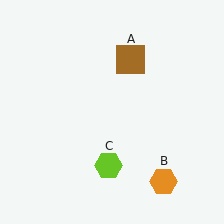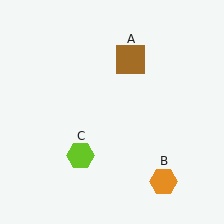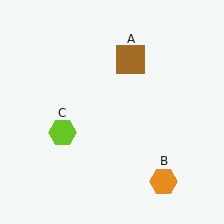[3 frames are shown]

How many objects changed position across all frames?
1 object changed position: lime hexagon (object C).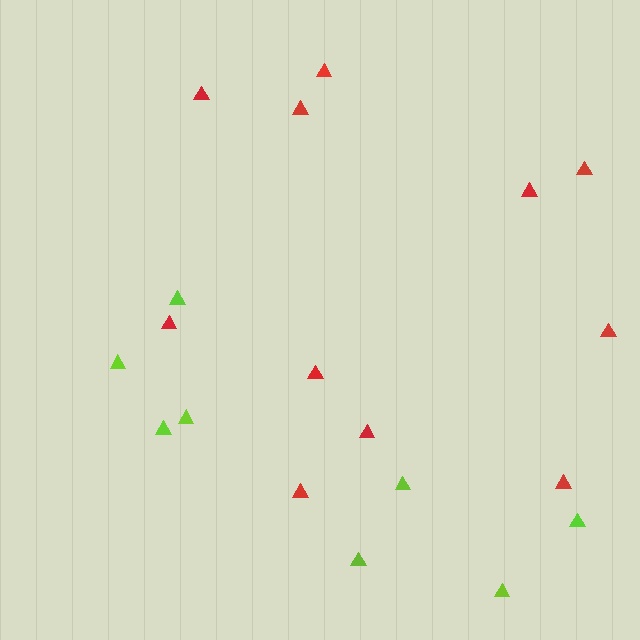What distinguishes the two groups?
There are 2 groups: one group of red triangles (11) and one group of lime triangles (8).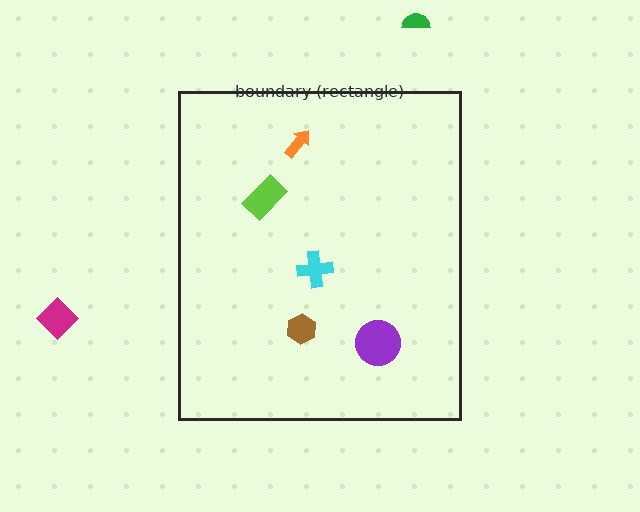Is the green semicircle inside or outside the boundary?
Outside.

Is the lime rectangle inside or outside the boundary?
Inside.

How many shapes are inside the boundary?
5 inside, 2 outside.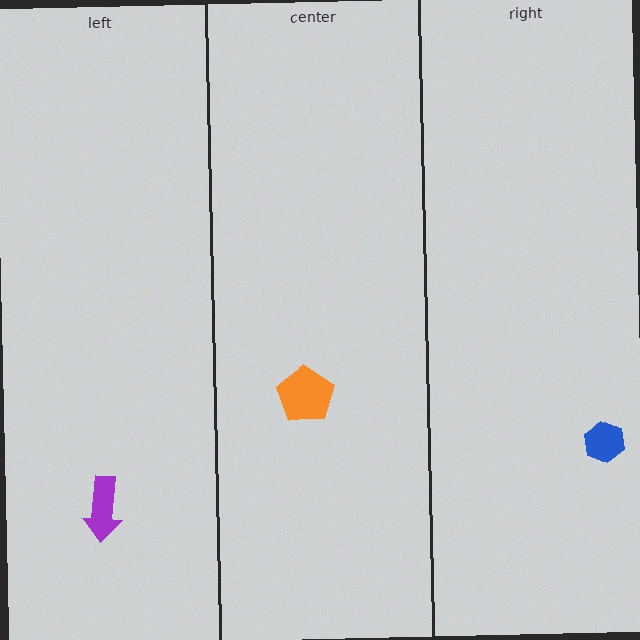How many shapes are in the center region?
1.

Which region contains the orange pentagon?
The center region.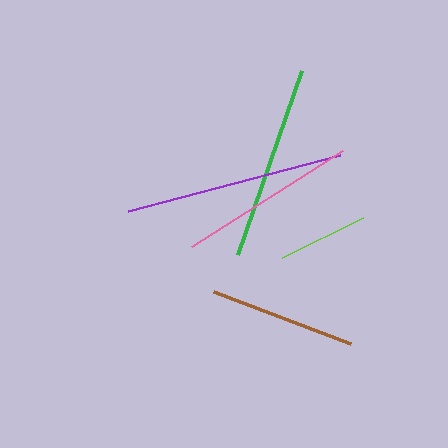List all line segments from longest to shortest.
From longest to shortest: purple, green, pink, brown, lime.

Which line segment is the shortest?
The lime line is the shortest at approximately 91 pixels.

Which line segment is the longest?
The purple line is the longest at approximately 218 pixels.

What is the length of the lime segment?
The lime segment is approximately 91 pixels long.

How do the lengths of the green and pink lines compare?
The green and pink lines are approximately the same length.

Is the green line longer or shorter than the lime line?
The green line is longer than the lime line.